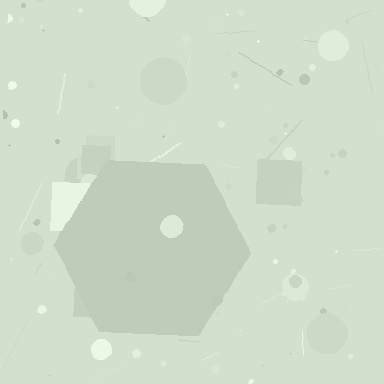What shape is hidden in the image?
A hexagon is hidden in the image.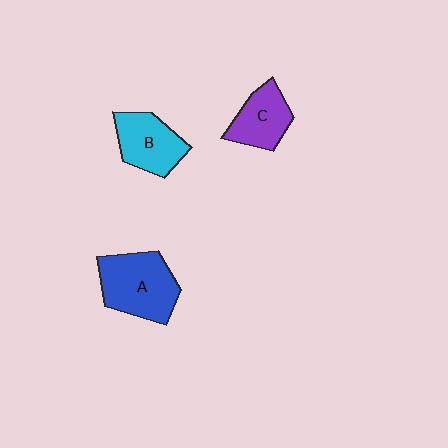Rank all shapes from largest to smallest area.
From largest to smallest: A (blue), B (cyan), C (purple).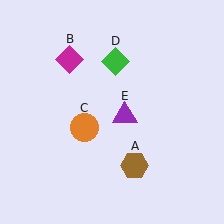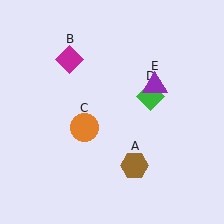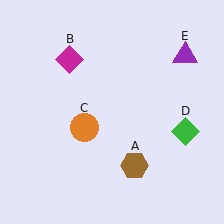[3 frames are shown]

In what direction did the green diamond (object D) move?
The green diamond (object D) moved down and to the right.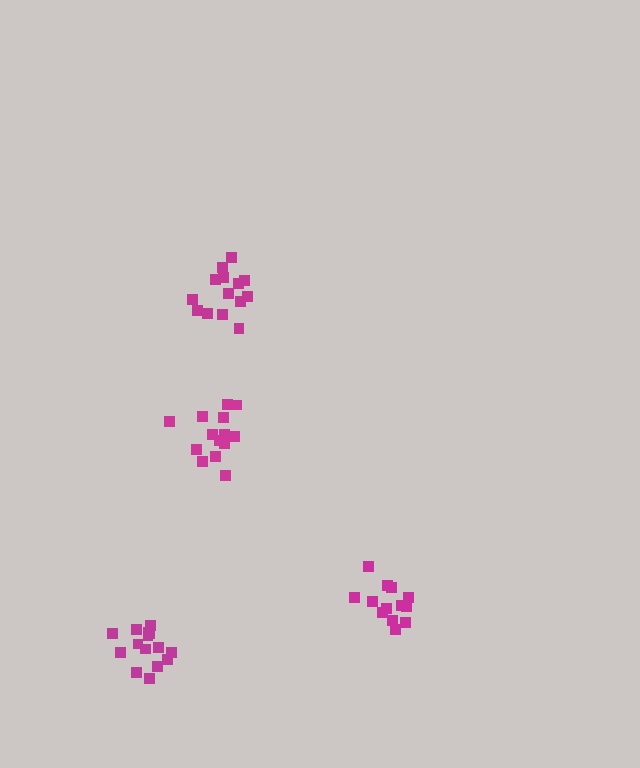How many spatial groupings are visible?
There are 4 spatial groupings.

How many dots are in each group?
Group 1: 13 dots, Group 2: 14 dots, Group 3: 15 dots, Group 4: 14 dots (56 total).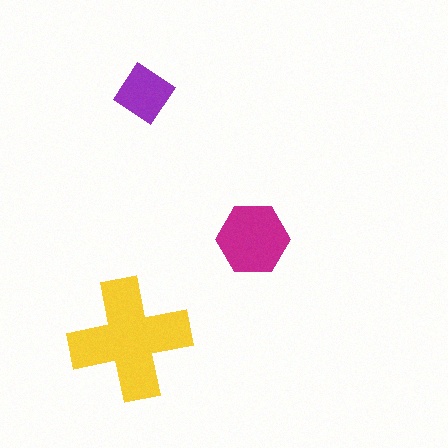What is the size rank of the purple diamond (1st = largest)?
3rd.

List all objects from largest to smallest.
The yellow cross, the magenta hexagon, the purple diamond.